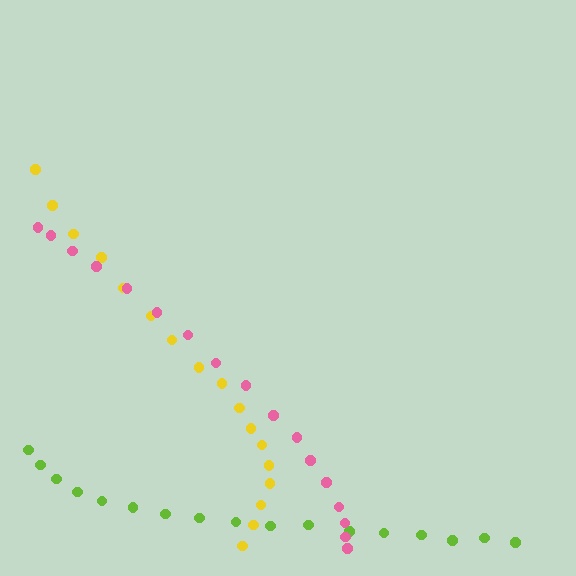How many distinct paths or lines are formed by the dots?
There are 3 distinct paths.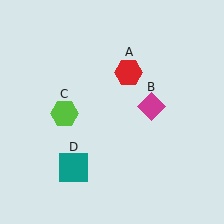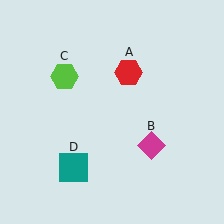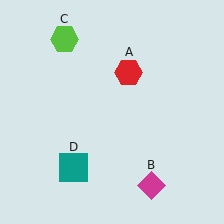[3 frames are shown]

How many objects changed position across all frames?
2 objects changed position: magenta diamond (object B), lime hexagon (object C).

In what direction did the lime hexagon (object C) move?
The lime hexagon (object C) moved up.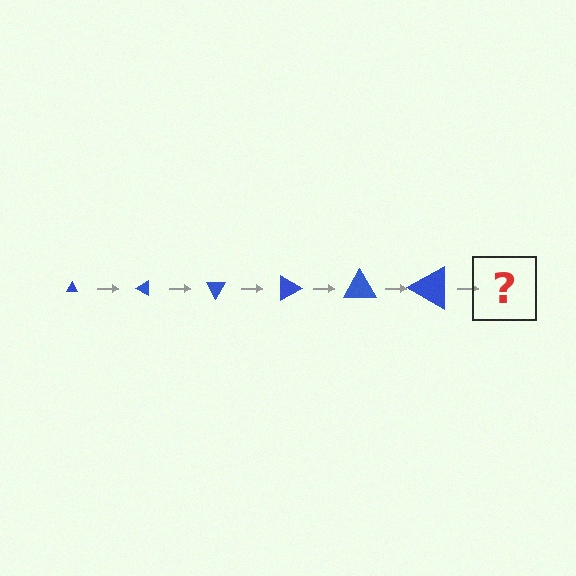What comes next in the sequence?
The next element should be a triangle, larger than the previous one and rotated 180 degrees from the start.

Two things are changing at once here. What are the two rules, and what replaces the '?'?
The two rules are that the triangle grows larger each step and it rotates 30 degrees each step. The '?' should be a triangle, larger than the previous one and rotated 180 degrees from the start.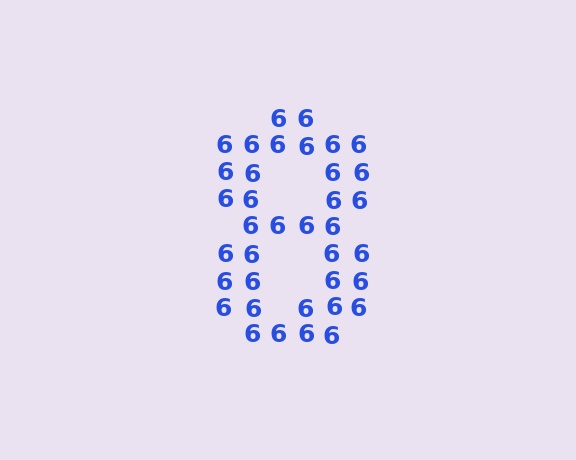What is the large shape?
The large shape is the digit 8.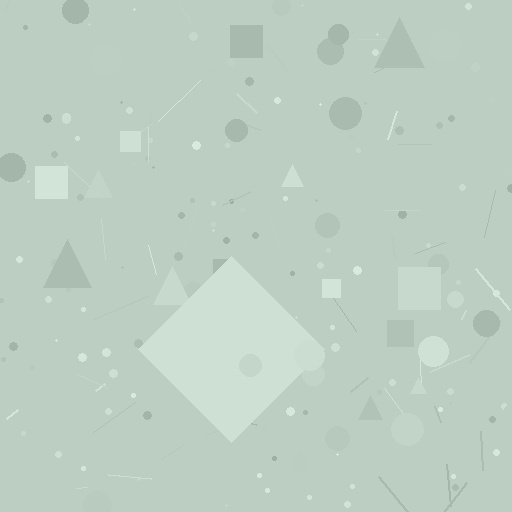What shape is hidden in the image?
A diamond is hidden in the image.